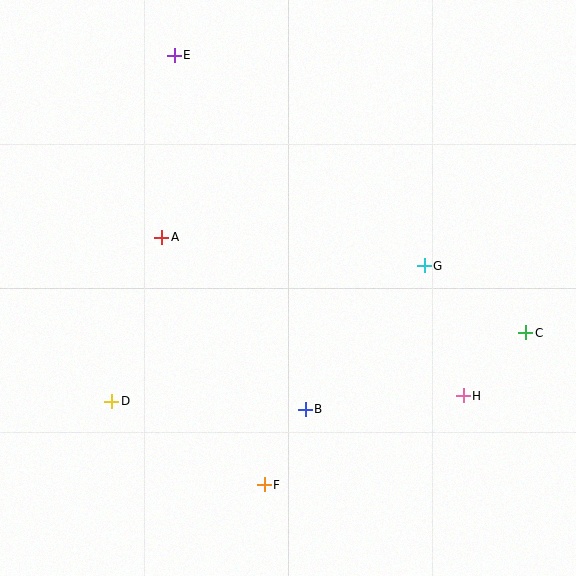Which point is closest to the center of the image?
Point B at (305, 409) is closest to the center.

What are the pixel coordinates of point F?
Point F is at (264, 485).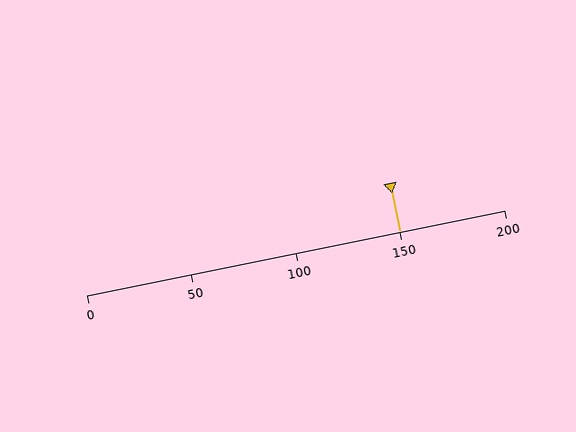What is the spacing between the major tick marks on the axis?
The major ticks are spaced 50 apart.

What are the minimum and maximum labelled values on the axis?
The axis runs from 0 to 200.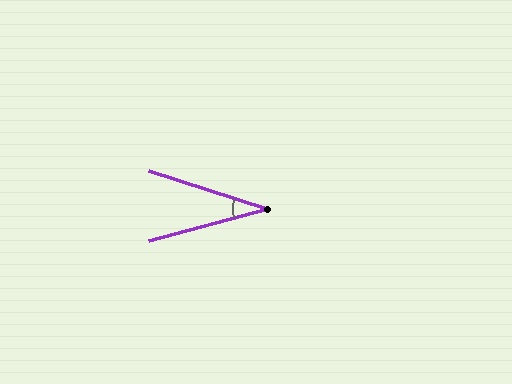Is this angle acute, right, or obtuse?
It is acute.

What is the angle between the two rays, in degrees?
Approximately 33 degrees.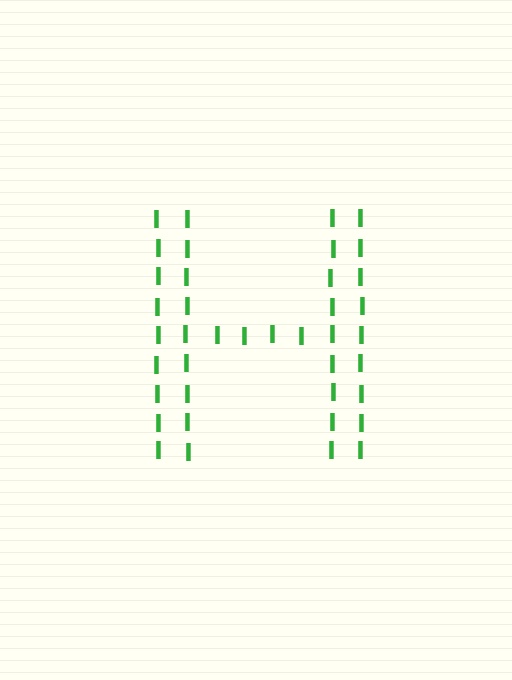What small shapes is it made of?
It is made of small letter I's.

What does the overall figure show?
The overall figure shows the letter H.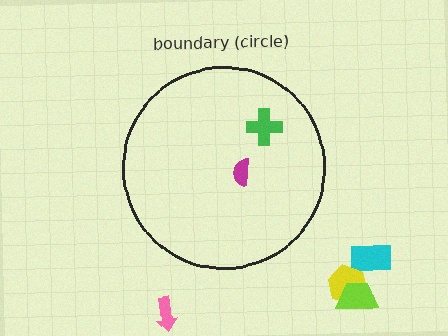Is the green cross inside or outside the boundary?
Inside.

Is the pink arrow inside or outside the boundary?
Outside.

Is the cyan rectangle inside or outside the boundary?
Outside.